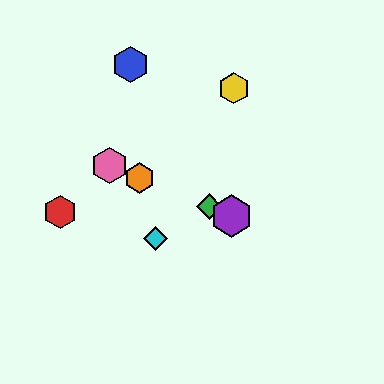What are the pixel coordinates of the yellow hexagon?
The yellow hexagon is at (234, 88).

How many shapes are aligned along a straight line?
4 shapes (the green diamond, the purple hexagon, the orange hexagon, the pink hexagon) are aligned along a straight line.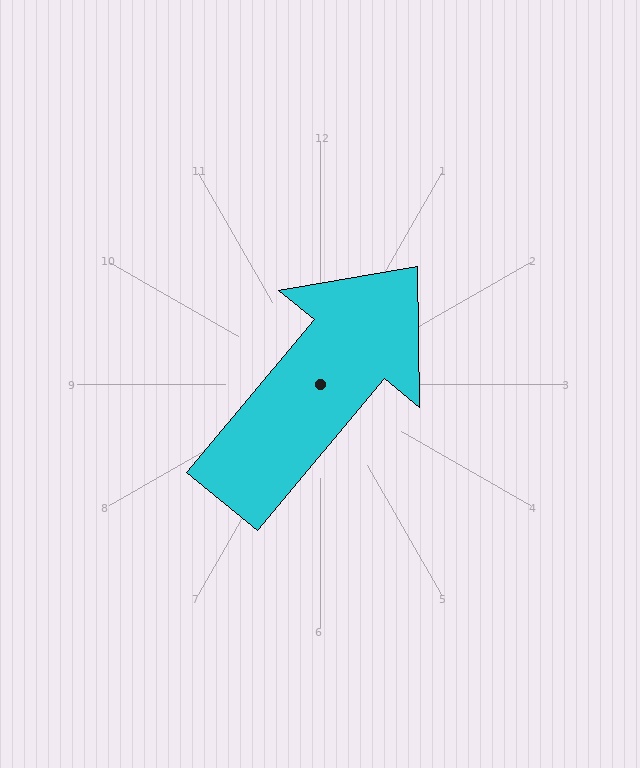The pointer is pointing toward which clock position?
Roughly 1 o'clock.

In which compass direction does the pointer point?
Northeast.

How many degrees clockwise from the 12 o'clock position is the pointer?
Approximately 40 degrees.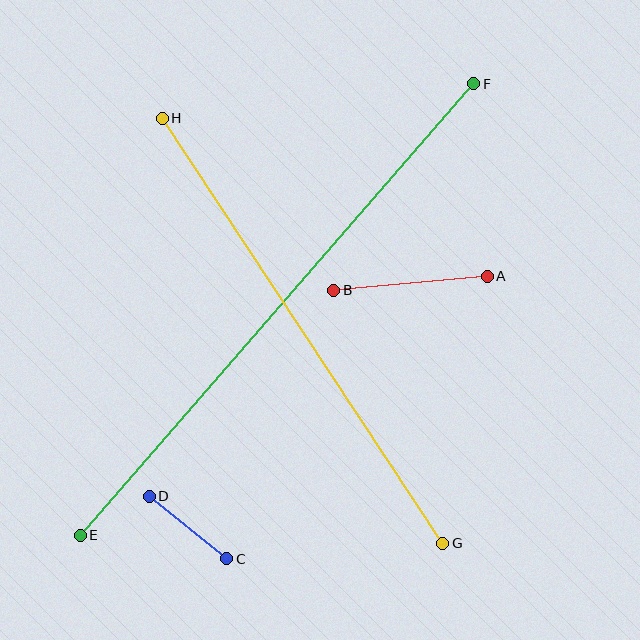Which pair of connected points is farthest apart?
Points E and F are farthest apart.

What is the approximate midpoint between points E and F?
The midpoint is at approximately (277, 310) pixels.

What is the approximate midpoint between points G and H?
The midpoint is at approximately (303, 331) pixels.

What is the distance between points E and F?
The distance is approximately 599 pixels.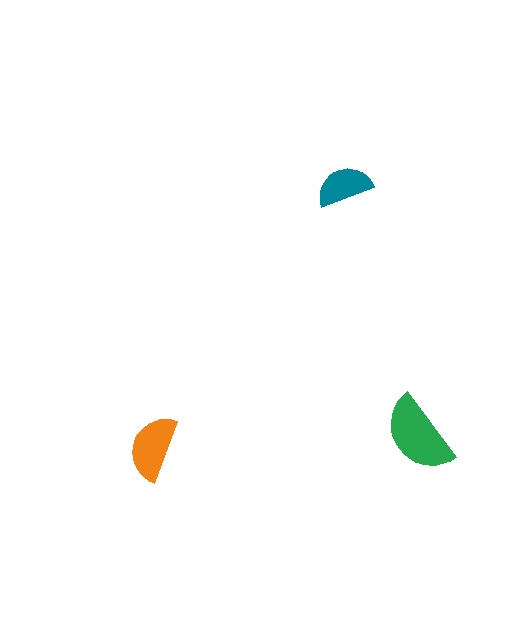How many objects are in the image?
There are 3 objects in the image.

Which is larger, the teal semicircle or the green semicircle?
The green one.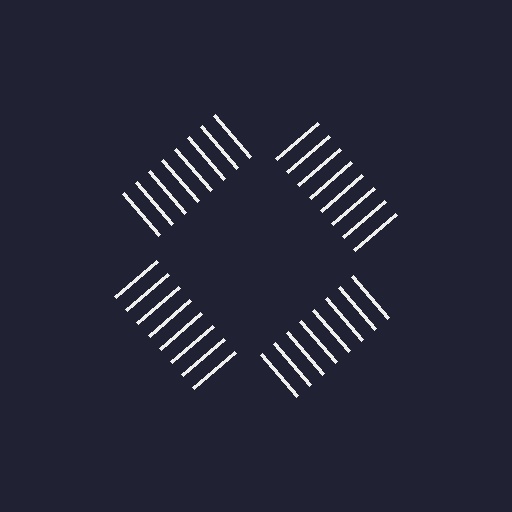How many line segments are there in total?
32 — 8 along each of the 4 edges.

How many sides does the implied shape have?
4 sides — the line-ends trace a square.